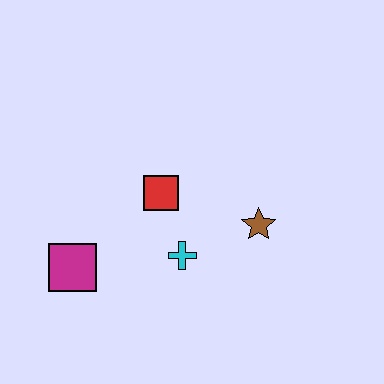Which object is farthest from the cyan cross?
The magenta square is farthest from the cyan cross.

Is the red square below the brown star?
No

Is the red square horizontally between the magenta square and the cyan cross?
Yes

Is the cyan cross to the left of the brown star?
Yes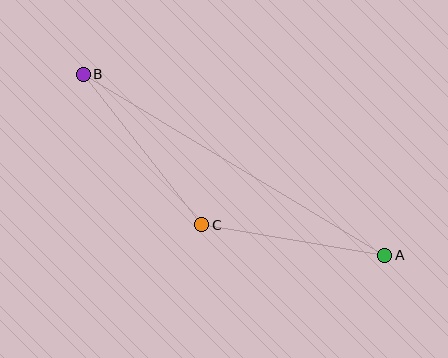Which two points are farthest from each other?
Points A and B are farthest from each other.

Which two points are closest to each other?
Points A and C are closest to each other.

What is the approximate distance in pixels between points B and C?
The distance between B and C is approximately 192 pixels.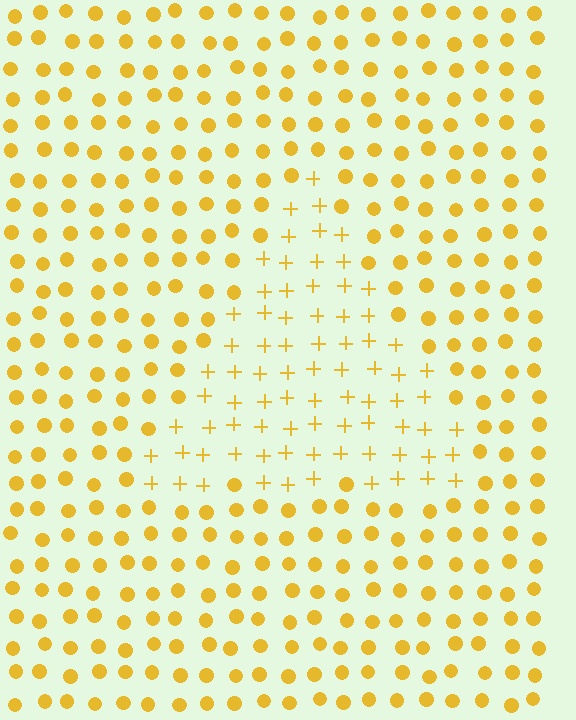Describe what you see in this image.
The image is filled with small yellow elements arranged in a uniform grid. A triangle-shaped region contains plus signs, while the surrounding area contains circles. The boundary is defined purely by the change in element shape.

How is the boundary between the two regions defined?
The boundary is defined by a change in element shape: plus signs inside vs. circles outside. All elements share the same color and spacing.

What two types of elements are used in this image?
The image uses plus signs inside the triangle region and circles outside it.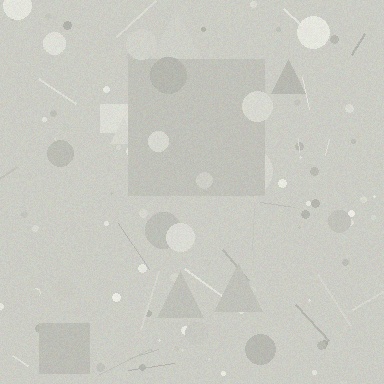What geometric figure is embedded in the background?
A square is embedded in the background.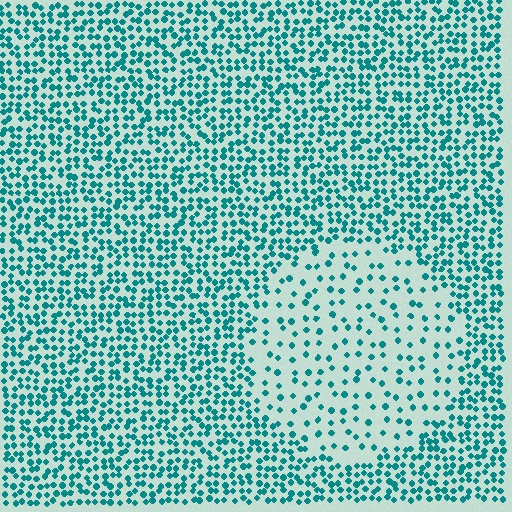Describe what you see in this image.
The image contains small teal elements arranged at two different densities. A circle-shaped region is visible where the elements are less densely packed than the surrounding area.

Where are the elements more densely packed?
The elements are more densely packed outside the circle boundary.